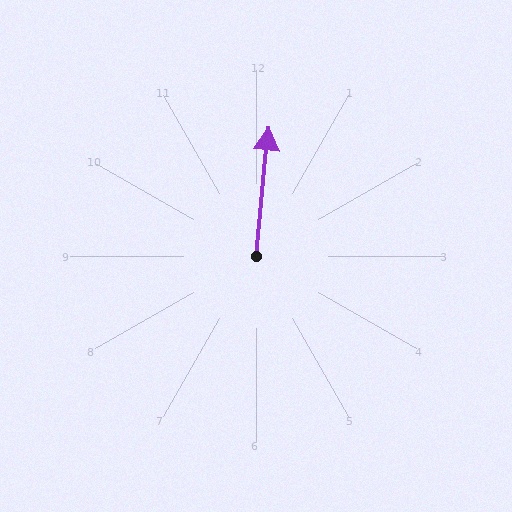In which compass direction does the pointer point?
North.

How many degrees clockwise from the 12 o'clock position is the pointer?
Approximately 6 degrees.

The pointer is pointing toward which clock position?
Roughly 12 o'clock.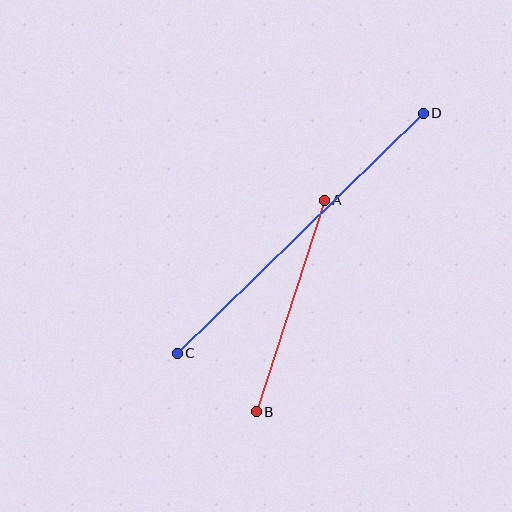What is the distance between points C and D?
The distance is approximately 344 pixels.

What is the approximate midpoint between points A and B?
The midpoint is at approximately (290, 306) pixels.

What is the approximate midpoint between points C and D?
The midpoint is at approximately (300, 233) pixels.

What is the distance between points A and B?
The distance is approximately 223 pixels.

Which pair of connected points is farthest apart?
Points C and D are farthest apart.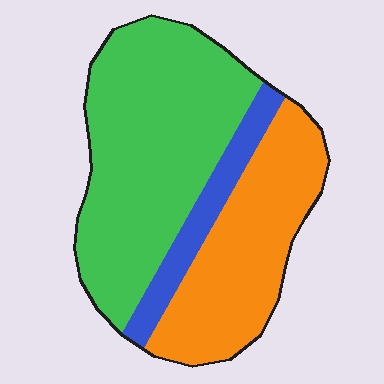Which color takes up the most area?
Green, at roughly 55%.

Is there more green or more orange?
Green.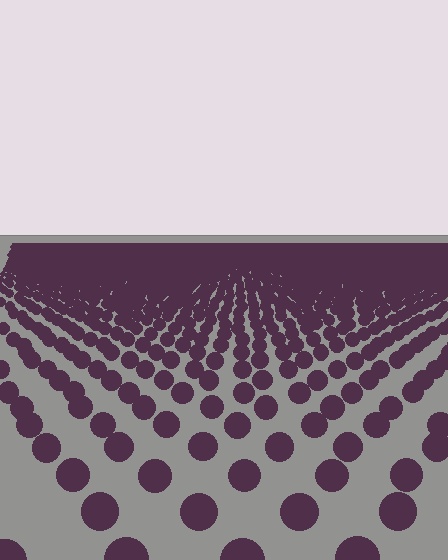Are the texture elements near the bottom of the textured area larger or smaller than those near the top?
Larger. Near the bottom, elements are closer to the viewer and appear at a bigger on-screen size.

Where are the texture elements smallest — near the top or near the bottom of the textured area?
Near the top.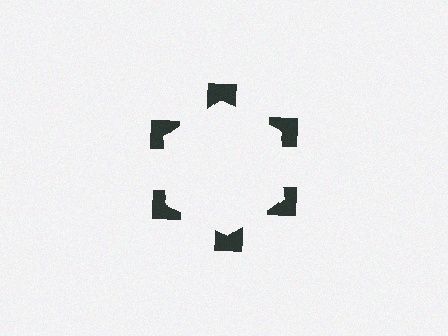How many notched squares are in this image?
There are 6 — one at each vertex of the illusory hexagon.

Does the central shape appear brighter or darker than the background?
It typically appears slightly brighter than the background, even though no actual brightness change is drawn.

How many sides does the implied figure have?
6 sides.